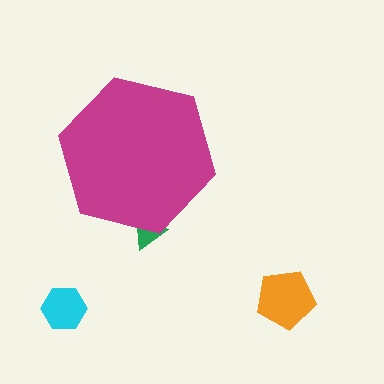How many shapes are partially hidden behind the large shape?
1 shape is partially hidden.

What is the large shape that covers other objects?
A magenta hexagon.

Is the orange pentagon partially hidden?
No, the orange pentagon is fully visible.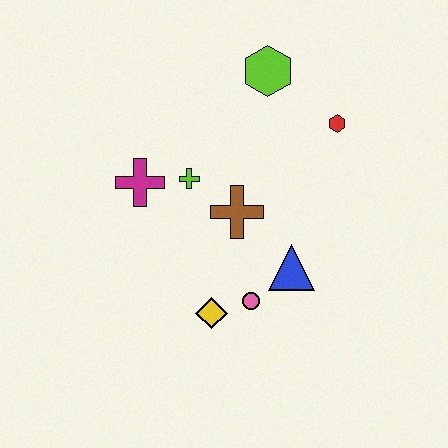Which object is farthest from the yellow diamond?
The lime hexagon is farthest from the yellow diamond.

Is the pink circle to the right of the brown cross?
Yes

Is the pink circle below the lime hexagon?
Yes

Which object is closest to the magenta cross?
The lime cross is closest to the magenta cross.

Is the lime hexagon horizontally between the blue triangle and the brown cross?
Yes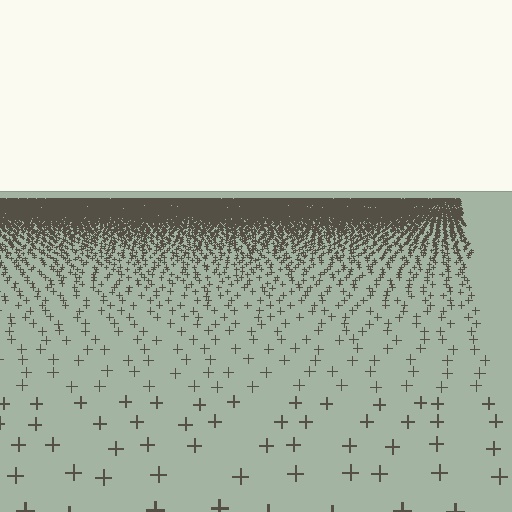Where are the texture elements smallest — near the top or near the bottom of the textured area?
Near the top.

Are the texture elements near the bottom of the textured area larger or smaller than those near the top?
Larger. Near the bottom, elements are closer to the viewer and appear at a bigger on-screen size.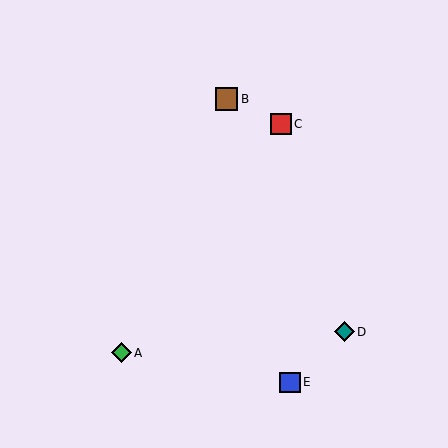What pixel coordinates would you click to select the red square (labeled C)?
Click at (281, 124) to select the red square C.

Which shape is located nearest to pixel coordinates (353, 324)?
The teal diamond (labeled D) at (344, 332) is nearest to that location.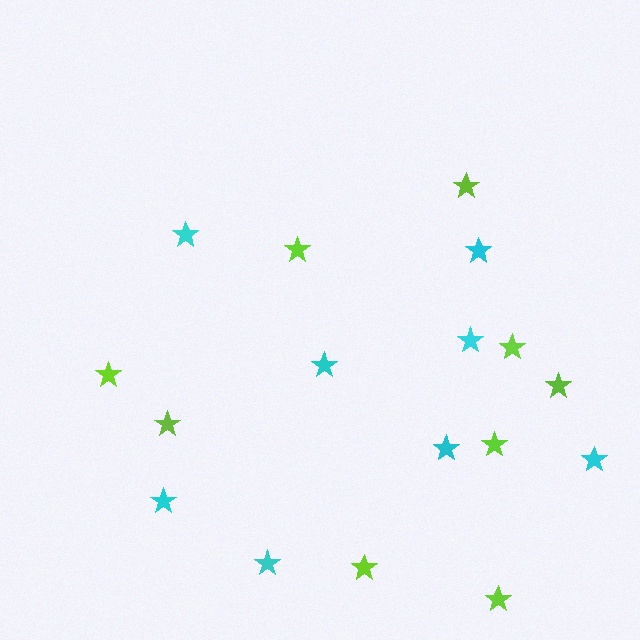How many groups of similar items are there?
There are 2 groups: one group of cyan stars (8) and one group of lime stars (9).